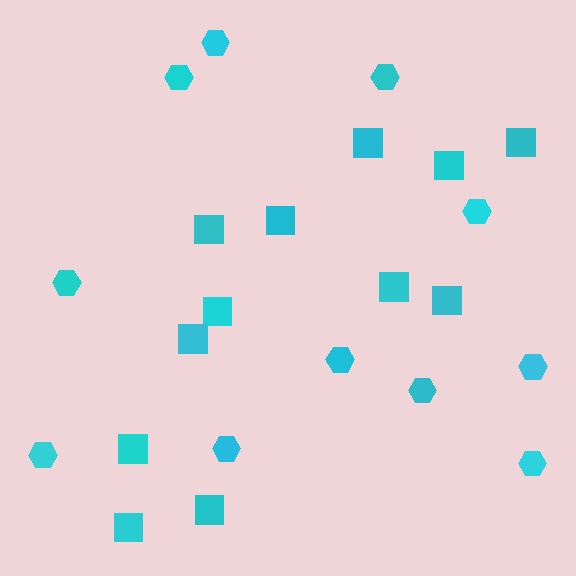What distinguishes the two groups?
There are 2 groups: one group of squares (12) and one group of hexagons (11).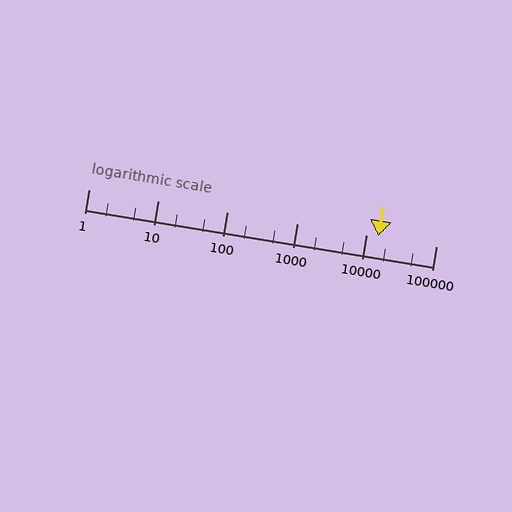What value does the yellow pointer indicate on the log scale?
The pointer indicates approximately 15000.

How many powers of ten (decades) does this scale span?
The scale spans 5 decades, from 1 to 100000.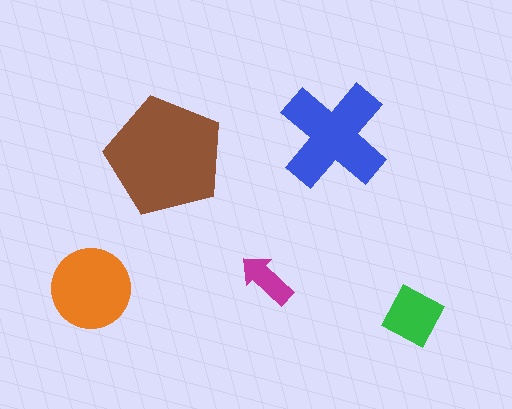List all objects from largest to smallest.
The brown pentagon, the blue cross, the orange circle, the green diamond, the magenta arrow.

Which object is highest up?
The blue cross is topmost.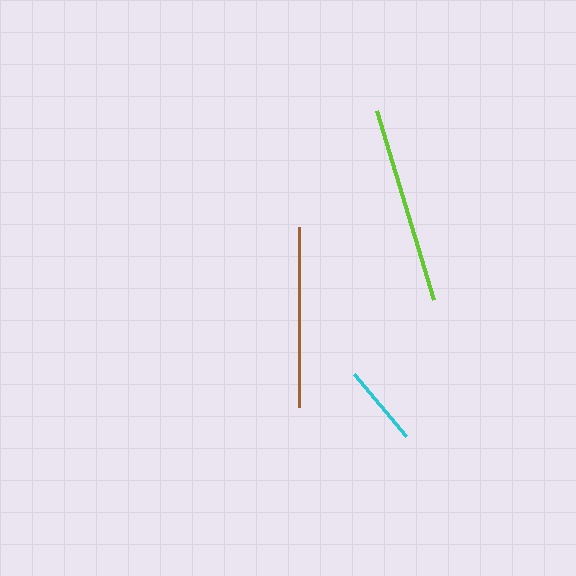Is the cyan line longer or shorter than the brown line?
The brown line is longer than the cyan line.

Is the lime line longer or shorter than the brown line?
The lime line is longer than the brown line.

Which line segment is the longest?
The lime line is the longest at approximately 197 pixels.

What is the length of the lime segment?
The lime segment is approximately 197 pixels long.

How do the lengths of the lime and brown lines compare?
The lime and brown lines are approximately the same length.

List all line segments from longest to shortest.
From longest to shortest: lime, brown, cyan.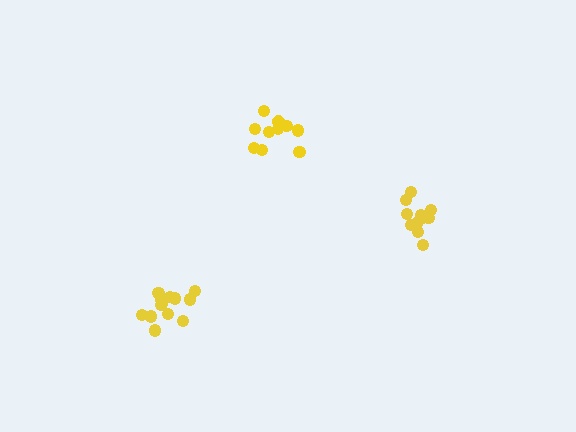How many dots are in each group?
Group 1: 13 dots, Group 2: 10 dots, Group 3: 11 dots (34 total).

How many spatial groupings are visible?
There are 3 spatial groupings.